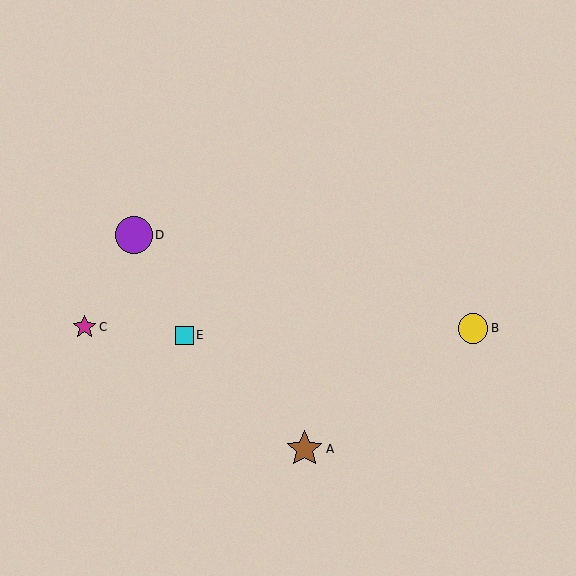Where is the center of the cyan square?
The center of the cyan square is at (184, 335).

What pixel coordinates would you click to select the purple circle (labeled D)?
Click at (134, 235) to select the purple circle D.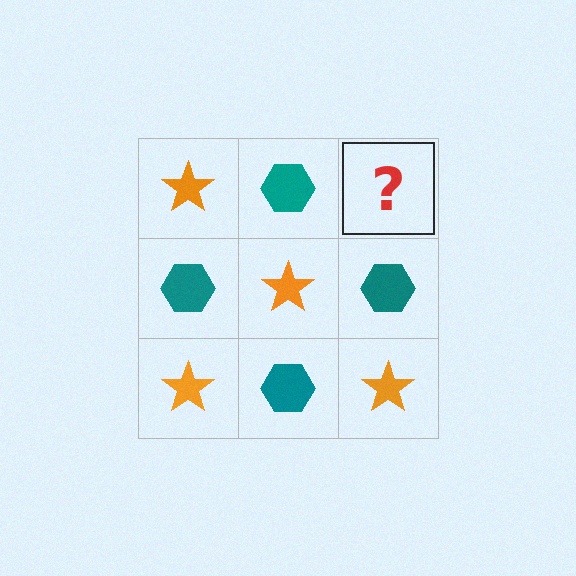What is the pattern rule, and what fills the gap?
The rule is that it alternates orange star and teal hexagon in a checkerboard pattern. The gap should be filled with an orange star.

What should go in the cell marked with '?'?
The missing cell should contain an orange star.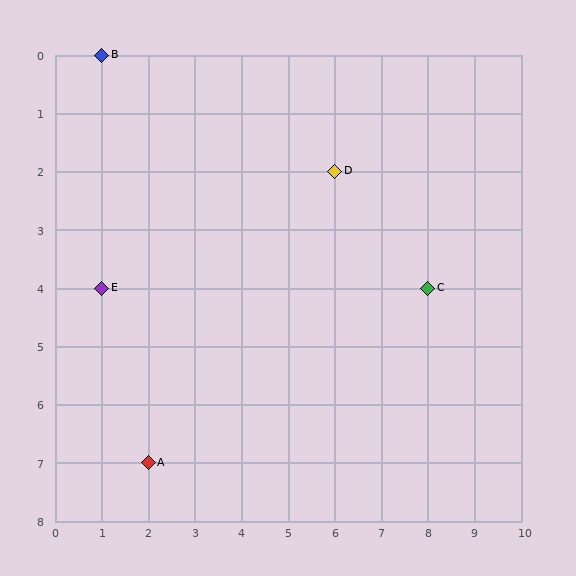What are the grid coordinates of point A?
Point A is at grid coordinates (2, 7).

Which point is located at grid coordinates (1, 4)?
Point E is at (1, 4).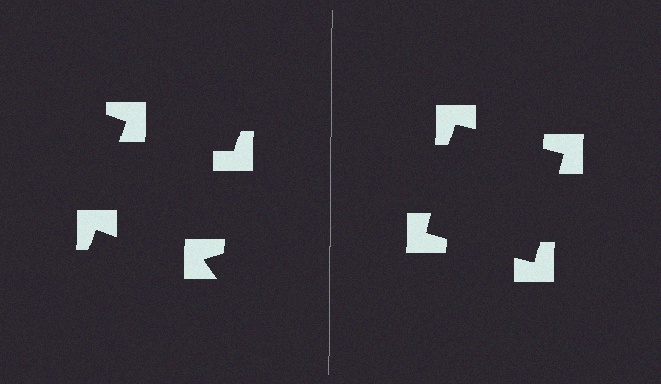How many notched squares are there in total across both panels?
8 — 4 on each side.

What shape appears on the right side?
An illusory square.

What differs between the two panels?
The notched squares are positioned identically on both sides; only the wedge orientations differ. On the right they align to a square; on the left they are misaligned.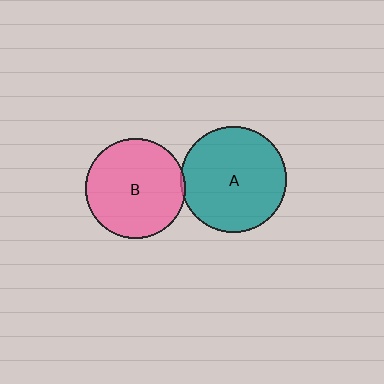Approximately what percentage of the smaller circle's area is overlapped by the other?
Approximately 5%.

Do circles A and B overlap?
Yes.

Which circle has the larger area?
Circle A (teal).